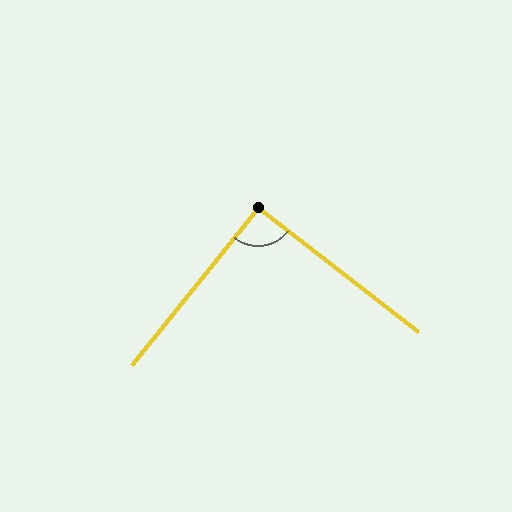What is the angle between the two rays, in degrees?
Approximately 91 degrees.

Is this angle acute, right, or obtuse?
It is approximately a right angle.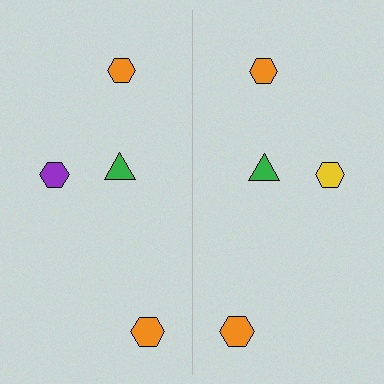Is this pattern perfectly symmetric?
No, the pattern is not perfectly symmetric. The yellow hexagon on the right side breaks the symmetry — its mirror counterpart is purple.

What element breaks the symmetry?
The yellow hexagon on the right side breaks the symmetry — its mirror counterpart is purple.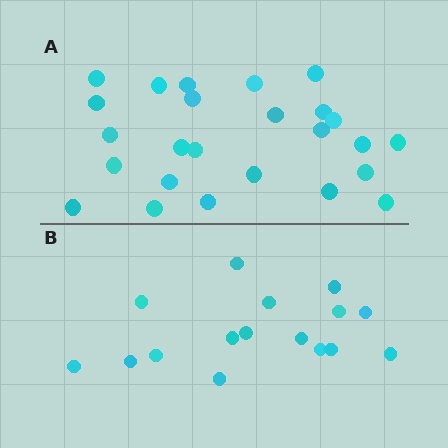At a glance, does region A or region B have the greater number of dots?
Region A (the top region) has more dots.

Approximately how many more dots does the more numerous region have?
Region A has roughly 8 or so more dots than region B.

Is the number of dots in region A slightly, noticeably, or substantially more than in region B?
Region A has substantially more. The ratio is roughly 1.6 to 1.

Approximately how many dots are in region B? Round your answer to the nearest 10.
About 20 dots. (The exact count is 16, which rounds to 20.)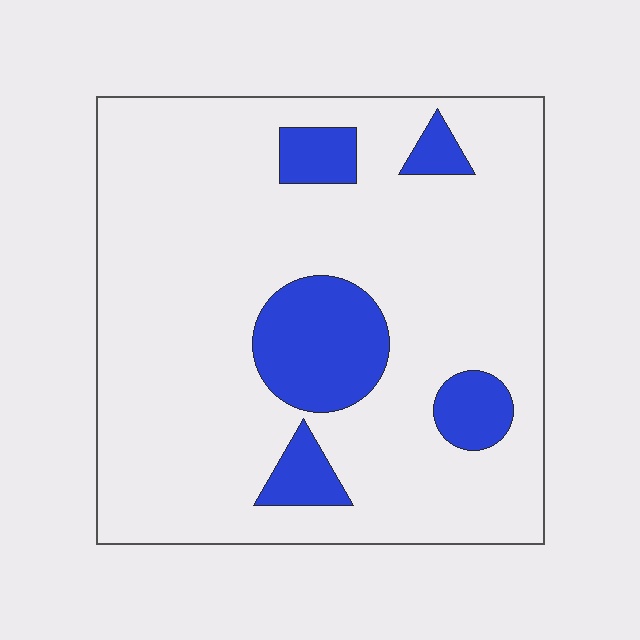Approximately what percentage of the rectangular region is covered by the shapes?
Approximately 15%.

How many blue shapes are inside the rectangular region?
5.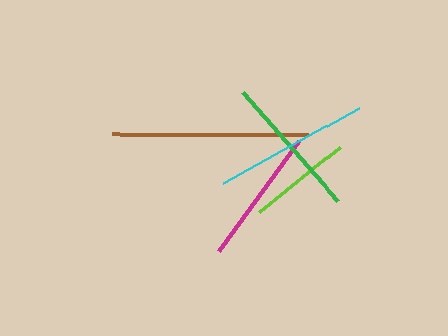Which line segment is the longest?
The brown line is the longest at approximately 197 pixels.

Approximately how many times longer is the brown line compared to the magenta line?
The brown line is approximately 1.4 times the length of the magenta line.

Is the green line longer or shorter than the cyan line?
The cyan line is longer than the green line.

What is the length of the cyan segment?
The cyan segment is approximately 156 pixels long.